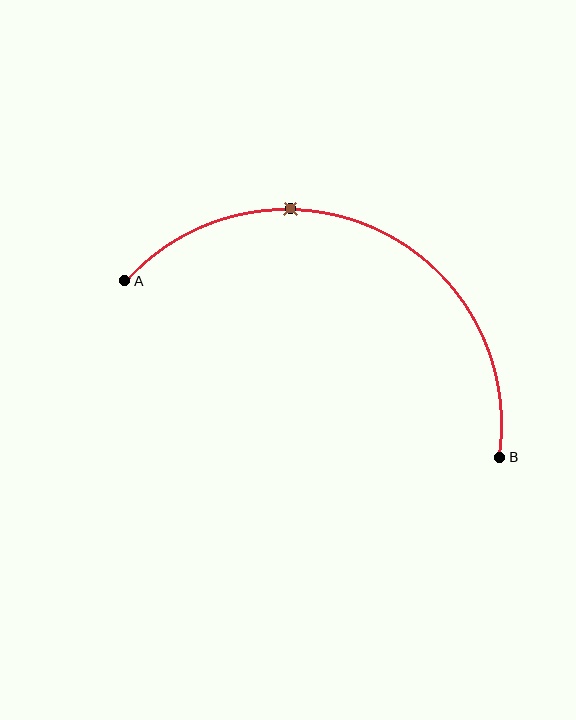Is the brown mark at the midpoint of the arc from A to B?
No. The brown mark lies on the arc but is closer to endpoint A. The arc midpoint would be at the point on the curve equidistant along the arc from both A and B.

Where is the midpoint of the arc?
The arc midpoint is the point on the curve farthest from the straight line joining A and B. It sits above that line.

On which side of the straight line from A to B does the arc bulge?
The arc bulges above the straight line connecting A and B.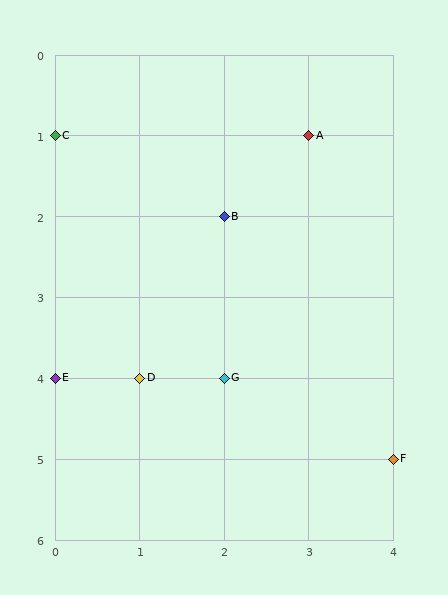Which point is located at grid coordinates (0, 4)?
Point E is at (0, 4).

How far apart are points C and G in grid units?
Points C and G are 2 columns and 3 rows apart (about 3.6 grid units diagonally).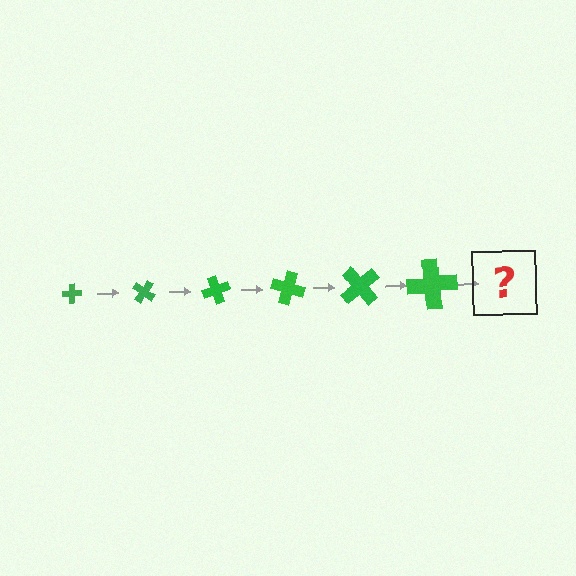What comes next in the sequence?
The next element should be a cross, larger than the previous one and rotated 210 degrees from the start.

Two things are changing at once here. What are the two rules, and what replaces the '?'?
The two rules are that the cross grows larger each step and it rotates 35 degrees each step. The '?' should be a cross, larger than the previous one and rotated 210 degrees from the start.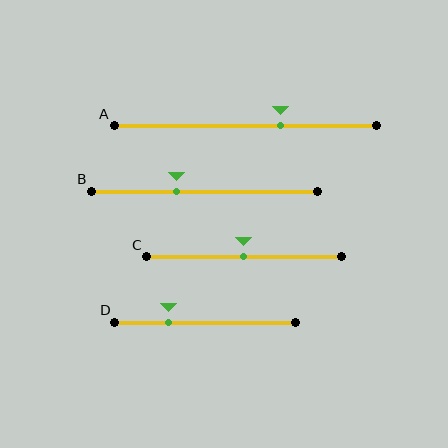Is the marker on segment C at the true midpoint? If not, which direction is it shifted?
Yes, the marker on segment C is at the true midpoint.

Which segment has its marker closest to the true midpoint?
Segment C has its marker closest to the true midpoint.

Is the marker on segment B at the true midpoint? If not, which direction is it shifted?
No, the marker on segment B is shifted to the left by about 13% of the segment length.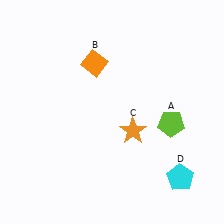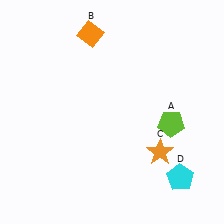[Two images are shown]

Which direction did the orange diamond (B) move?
The orange diamond (B) moved up.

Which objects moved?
The objects that moved are: the orange diamond (B), the orange star (C).